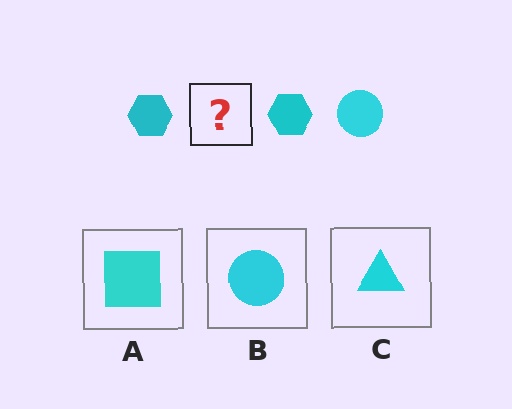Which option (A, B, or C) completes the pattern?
B.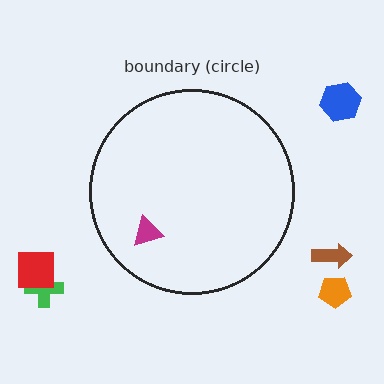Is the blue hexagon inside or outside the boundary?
Outside.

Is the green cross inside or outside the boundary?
Outside.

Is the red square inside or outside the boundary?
Outside.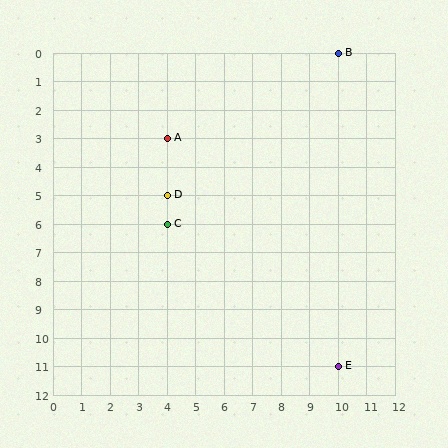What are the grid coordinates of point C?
Point C is at grid coordinates (4, 6).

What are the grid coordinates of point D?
Point D is at grid coordinates (4, 5).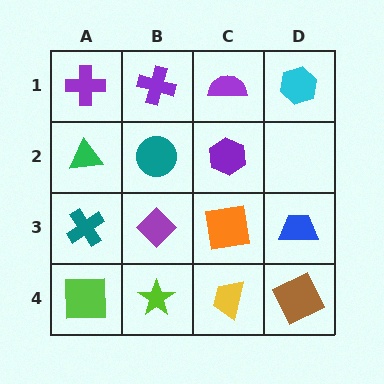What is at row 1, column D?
A cyan hexagon.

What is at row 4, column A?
A lime square.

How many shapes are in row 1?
4 shapes.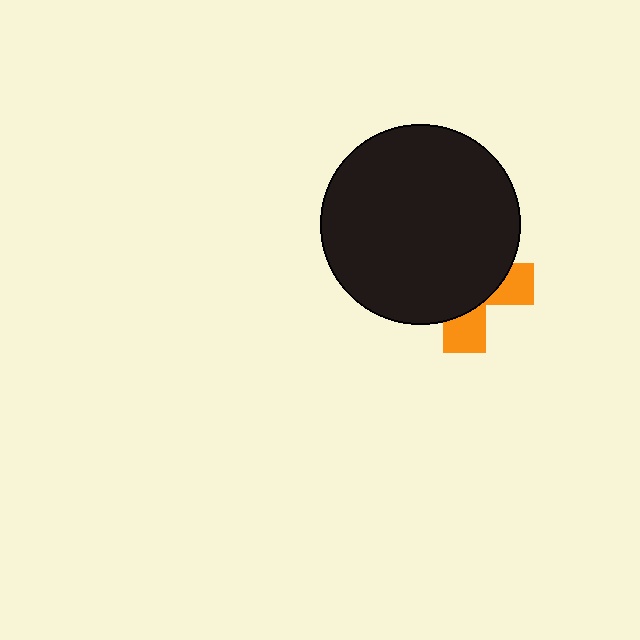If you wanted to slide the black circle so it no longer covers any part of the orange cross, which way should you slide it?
Slide it up — that is the most direct way to separate the two shapes.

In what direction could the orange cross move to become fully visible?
The orange cross could move down. That would shift it out from behind the black circle entirely.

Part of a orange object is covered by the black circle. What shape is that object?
It is a cross.